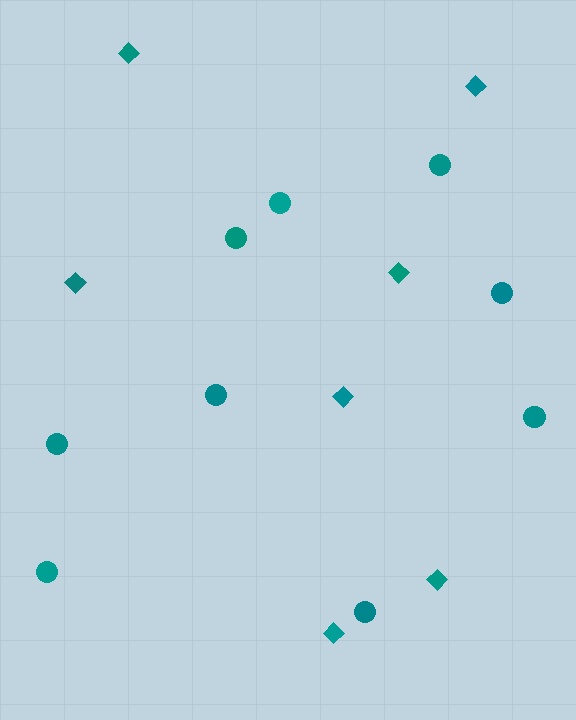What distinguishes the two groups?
There are 2 groups: one group of circles (9) and one group of diamonds (7).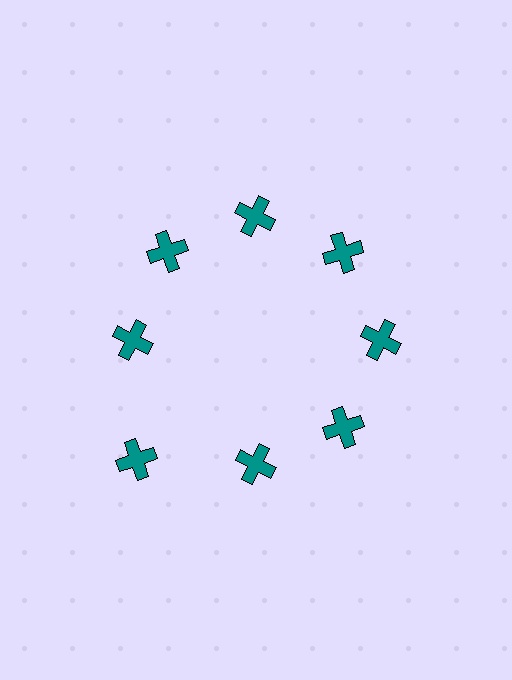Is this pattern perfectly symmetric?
No. The 8 teal crosses are arranged in a ring, but one element near the 8 o'clock position is pushed outward from the center, breaking the 8-fold rotational symmetry.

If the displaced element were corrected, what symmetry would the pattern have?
It would have 8-fold rotational symmetry — the pattern would map onto itself every 45 degrees.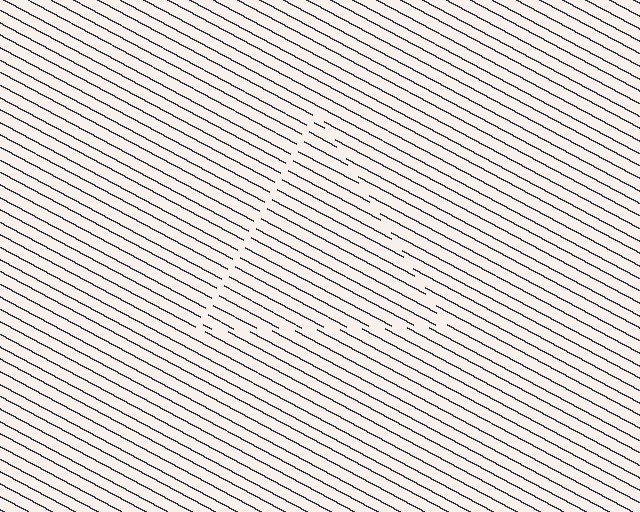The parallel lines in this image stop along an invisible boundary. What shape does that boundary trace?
An illusory triangle. The interior of the shape contains the same grating, shifted by half a period — the contour is defined by the phase discontinuity where line-ends from the inner and outer gratings abut.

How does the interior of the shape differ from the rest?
The interior of the shape contains the same grating, shifted by half a period — the contour is defined by the phase discontinuity where line-ends from the inner and outer gratings abut.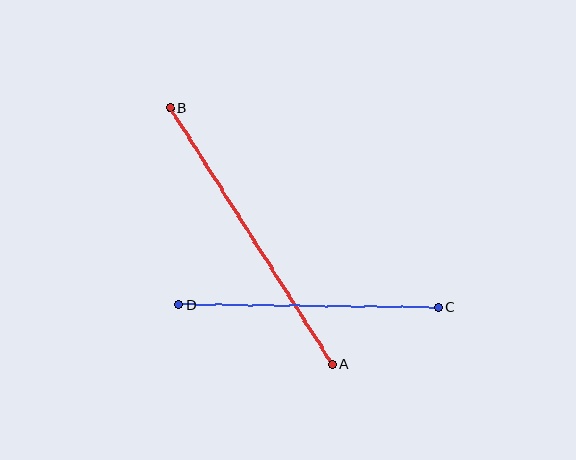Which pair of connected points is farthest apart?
Points A and B are farthest apart.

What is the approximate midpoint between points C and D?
The midpoint is at approximately (308, 306) pixels.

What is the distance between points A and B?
The distance is approximately 304 pixels.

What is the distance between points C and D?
The distance is approximately 259 pixels.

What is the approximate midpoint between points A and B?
The midpoint is at approximately (251, 236) pixels.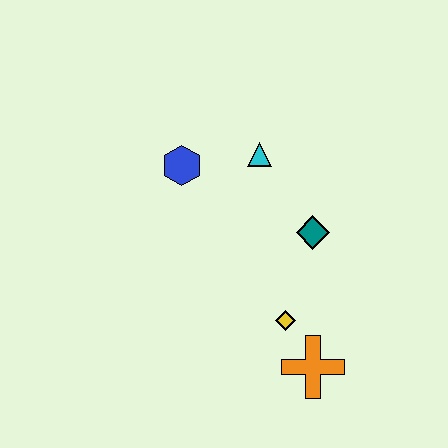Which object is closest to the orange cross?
The yellow diamond is closest to the orange cross.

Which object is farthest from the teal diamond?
The blue hexagon is farthest from the teal diamond.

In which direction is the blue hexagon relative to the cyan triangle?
The blue hexagon is to the left of the cyan triangle.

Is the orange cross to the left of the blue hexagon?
No